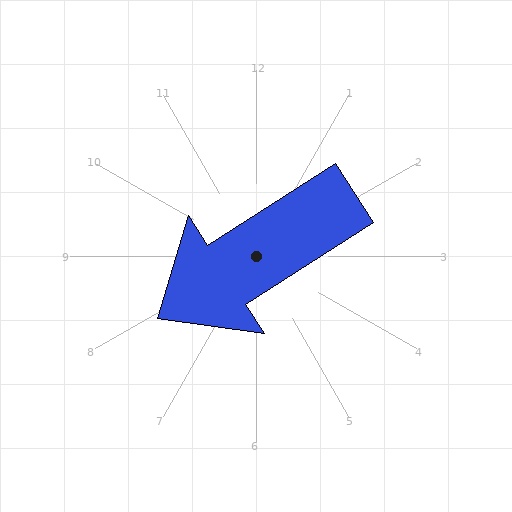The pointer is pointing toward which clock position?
Roughly 8 o'clock.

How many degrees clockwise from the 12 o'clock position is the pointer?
Approximately 237 degrees.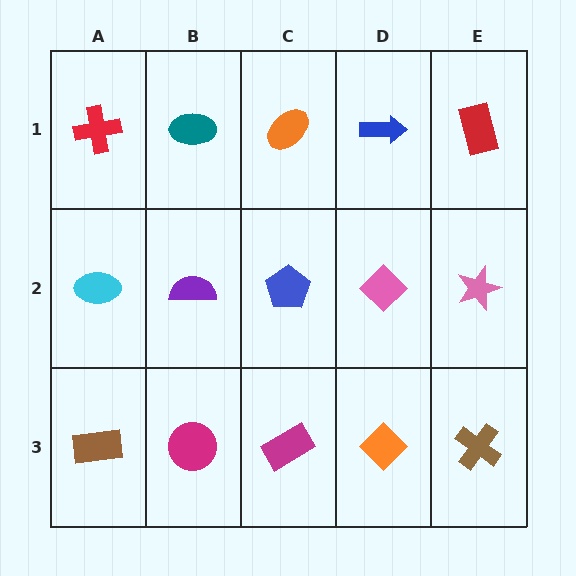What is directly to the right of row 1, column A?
A teal ellipse.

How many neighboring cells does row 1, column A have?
2.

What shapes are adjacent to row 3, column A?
A cyan ellipse (row 2, column A), a magenta circle (row 3, column B).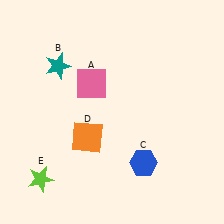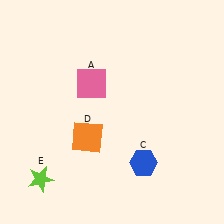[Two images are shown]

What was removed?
The teal star (B) was removed in Image 2.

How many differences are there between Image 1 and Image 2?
There is 1 difference between the two images.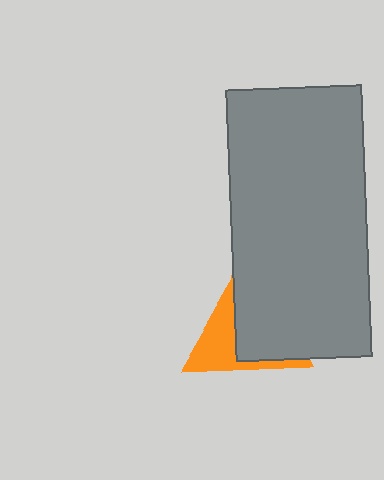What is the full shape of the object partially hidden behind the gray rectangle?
The partially hidden object is an orange triangle.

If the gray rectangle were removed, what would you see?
You would see the complete orange triangle.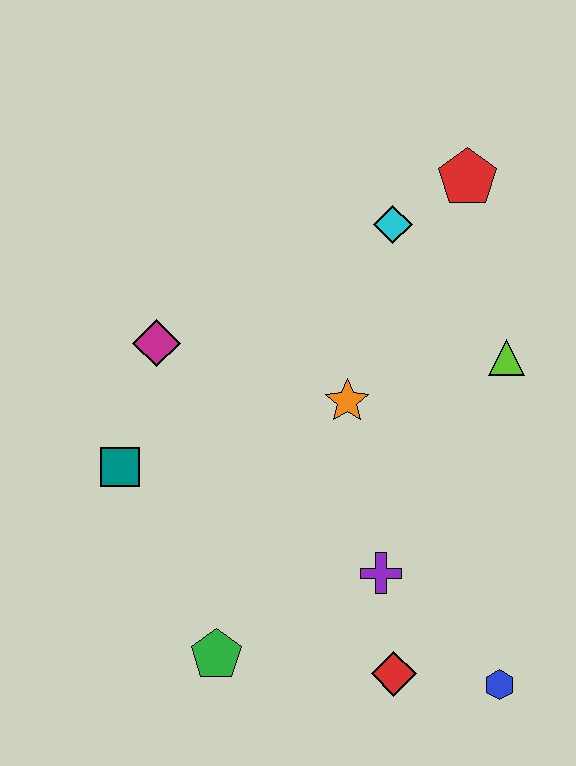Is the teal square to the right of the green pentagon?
No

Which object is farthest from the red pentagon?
The green pentagon is farthest from the red pentagon.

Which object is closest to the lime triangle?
The orange star is closest to the lime triangle.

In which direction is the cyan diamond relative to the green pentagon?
The cyan diamond is above the green pentagon.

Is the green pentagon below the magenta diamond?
Yes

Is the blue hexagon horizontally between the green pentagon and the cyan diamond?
No